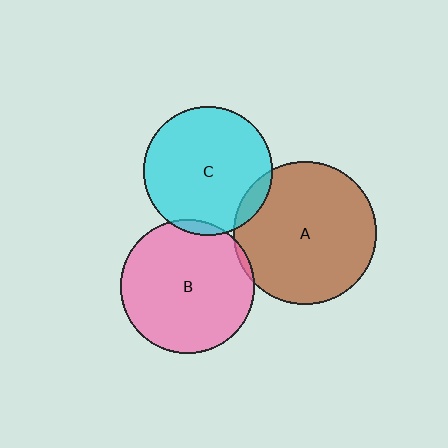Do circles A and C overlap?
Yes.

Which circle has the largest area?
Circle A (brown).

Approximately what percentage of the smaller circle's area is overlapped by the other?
Approximately 10%.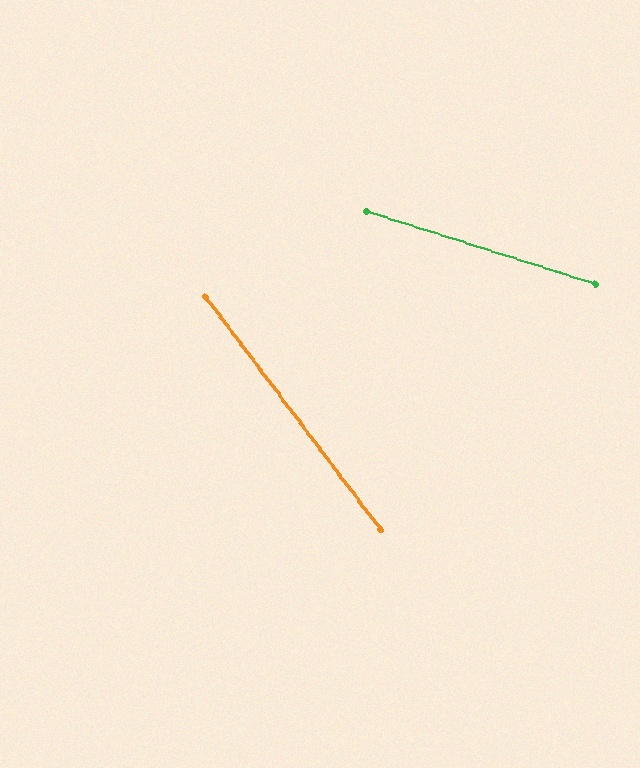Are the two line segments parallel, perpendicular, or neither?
Neither parallel nor perpendicular — they differ by about 35°.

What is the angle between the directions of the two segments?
Approximately 35 degrees.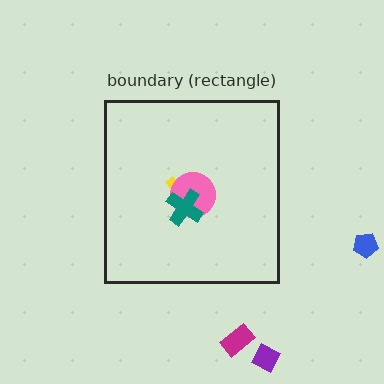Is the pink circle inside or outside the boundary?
Inside.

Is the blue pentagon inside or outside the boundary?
Outside.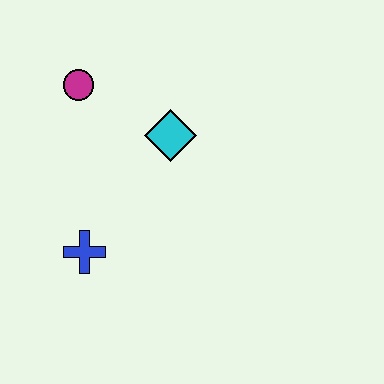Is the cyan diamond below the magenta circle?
Yes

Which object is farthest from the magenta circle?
The blue cross is farthest from the magenta circle.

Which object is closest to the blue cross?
The cyan diamond is closest to the blue cross.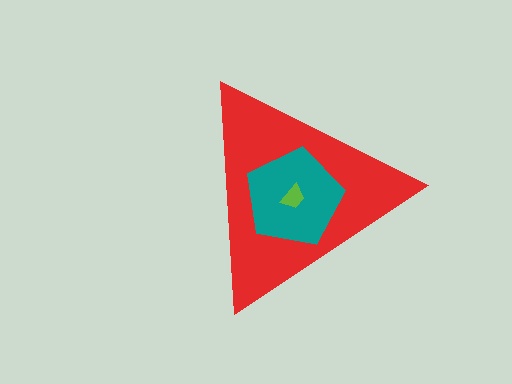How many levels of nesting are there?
3.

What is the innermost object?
The lime trapezoid.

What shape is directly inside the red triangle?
The teal pentagon.